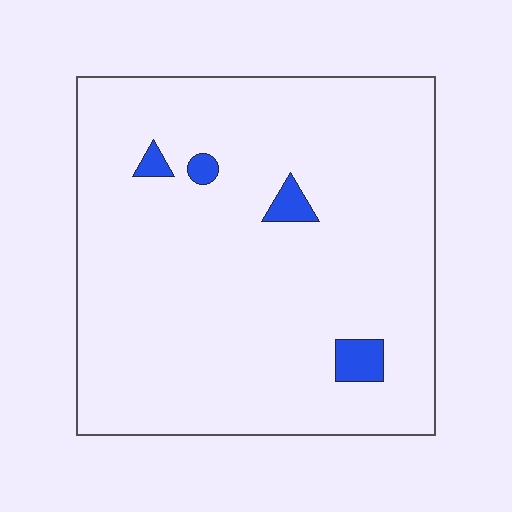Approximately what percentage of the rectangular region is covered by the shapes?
Approximately 5%.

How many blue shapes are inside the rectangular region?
4.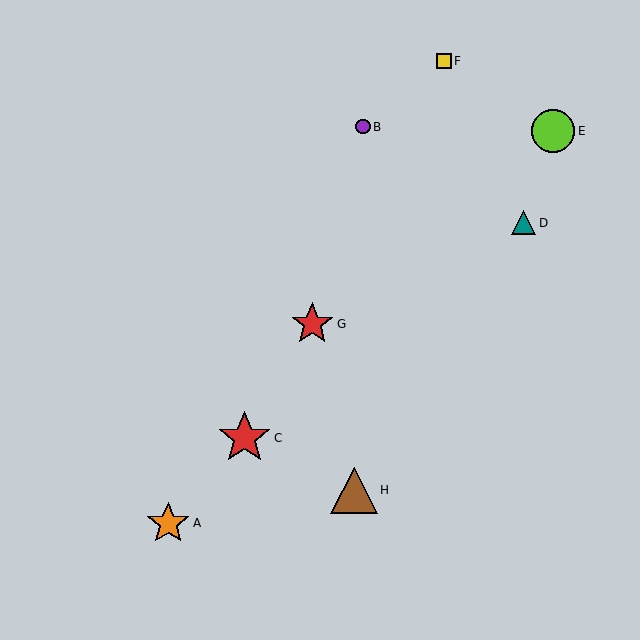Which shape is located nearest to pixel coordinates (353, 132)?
The purple circle (labeled B) at (363, 127) is nearest to that location.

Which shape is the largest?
The red star (labeled C) is the largest.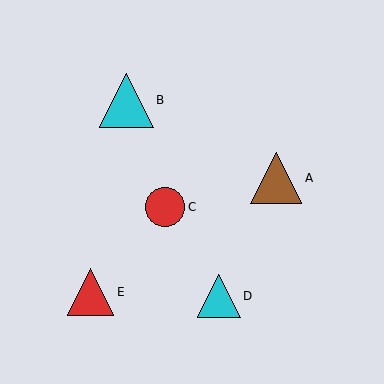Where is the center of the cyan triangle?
The center of the cyan triangle is at (126, 100).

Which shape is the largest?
The cyan triangle (labeled B) is the largest.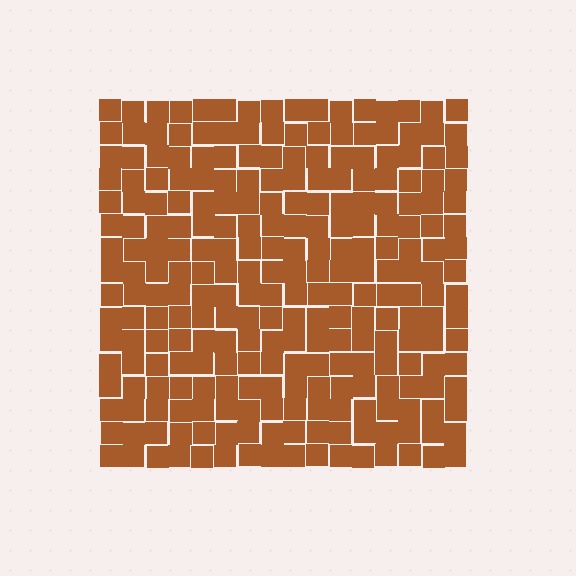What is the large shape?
The large shape is a square.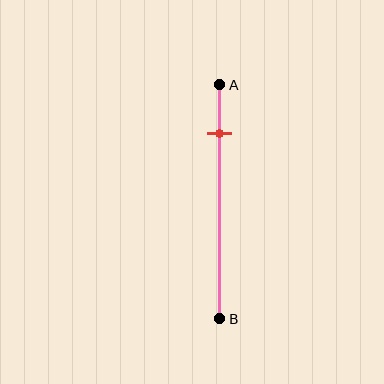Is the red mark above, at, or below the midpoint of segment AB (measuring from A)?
The red mark is above the midpoint of segment AB.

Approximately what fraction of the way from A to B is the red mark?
The red mark is approximately 20% of the way from A to B.